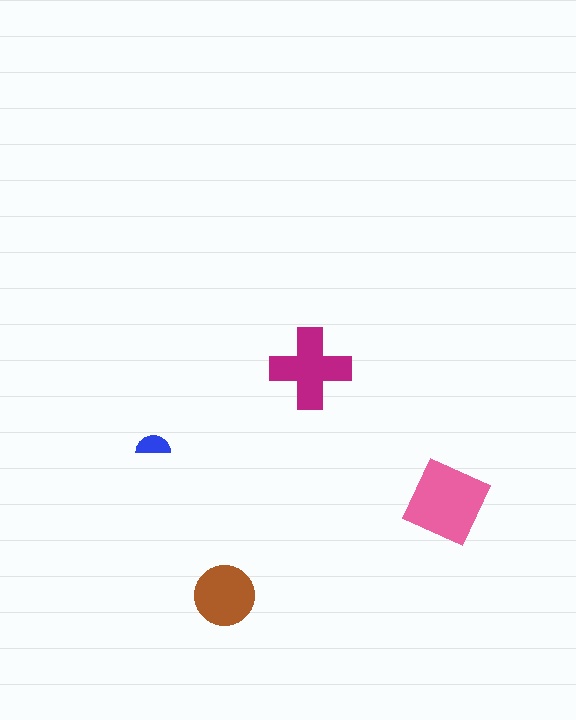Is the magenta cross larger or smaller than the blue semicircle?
Larger.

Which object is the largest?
The pink square.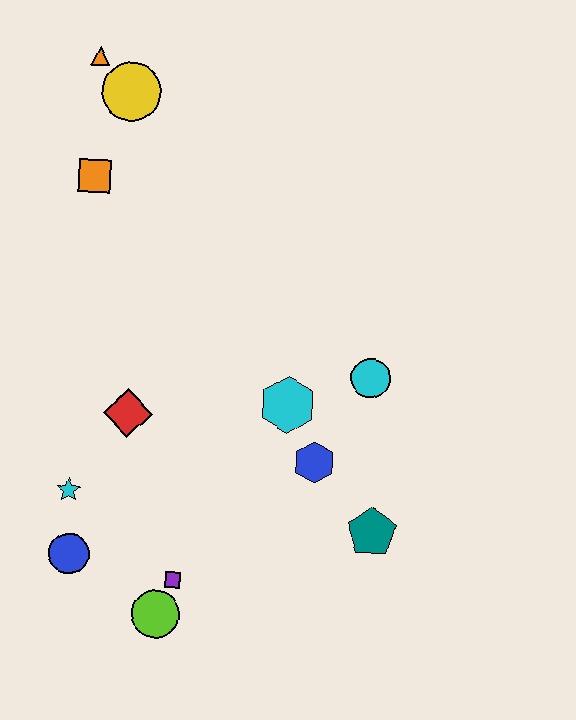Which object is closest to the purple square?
The lime circle is closest to the purple square.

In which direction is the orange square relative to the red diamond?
The orange square is above the red diamond.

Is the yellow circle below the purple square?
No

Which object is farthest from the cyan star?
The orange triangle is farthest from the cyan star.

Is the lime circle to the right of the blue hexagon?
No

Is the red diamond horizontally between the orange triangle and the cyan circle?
Yes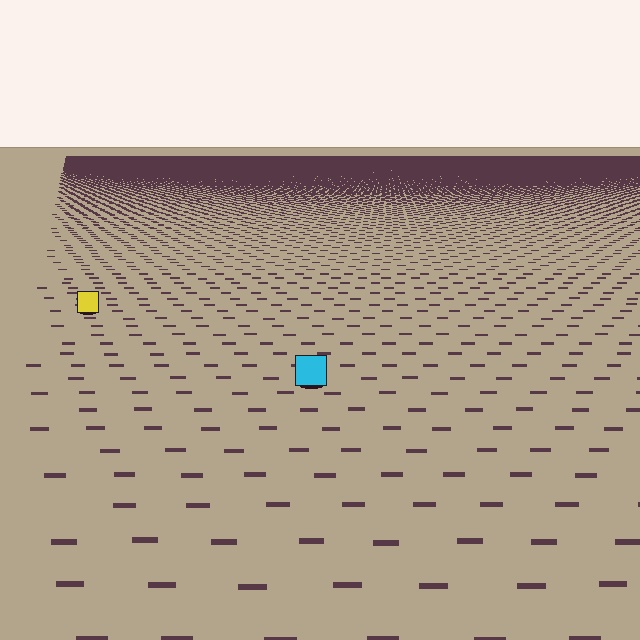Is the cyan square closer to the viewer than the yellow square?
Yes. The cyan square is closer — you can tell from the texture gradient: the ground texture is coarser near it.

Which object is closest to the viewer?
The cyan square is closest. The texture marks near it are larger and more spread out.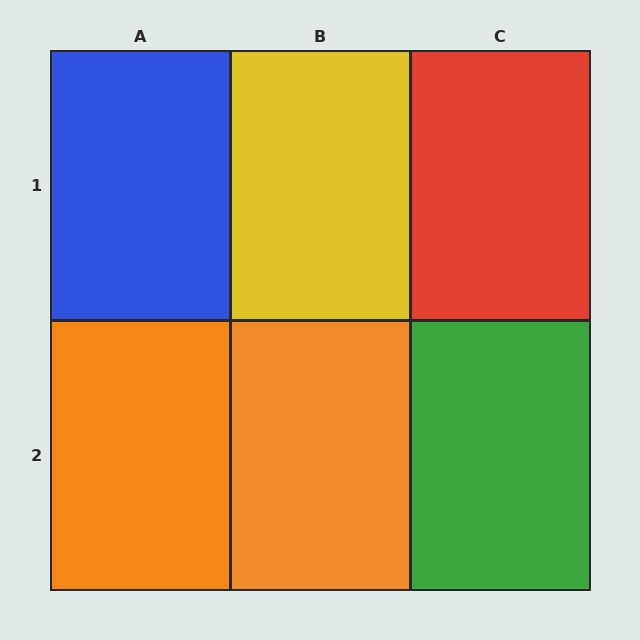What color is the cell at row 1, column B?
Yellow.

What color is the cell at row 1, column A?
Blue.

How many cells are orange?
2 cells are orange.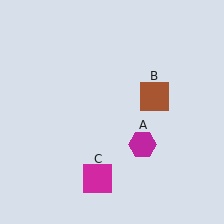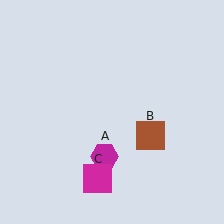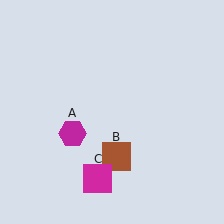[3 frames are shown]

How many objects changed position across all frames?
2 objects changed position: magenta hexagon (object A), brown square (object B).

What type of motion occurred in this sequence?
The magenta hexagon (object A), brown square (object B) rotated clockwise around the center of the scene.